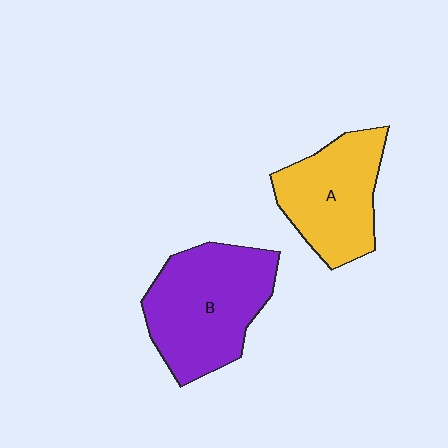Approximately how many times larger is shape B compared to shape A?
Approximately 1.3 times.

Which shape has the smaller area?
Shape A (yellow).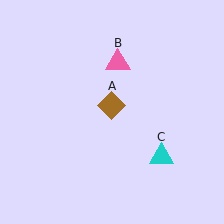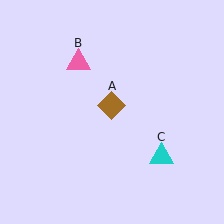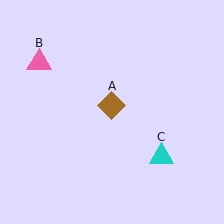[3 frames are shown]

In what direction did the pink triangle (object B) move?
The pink triangle (object B) moved left.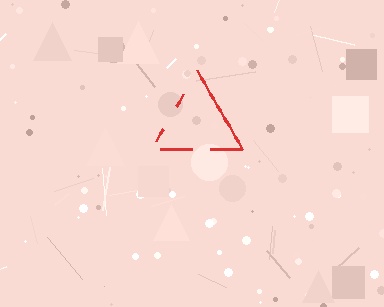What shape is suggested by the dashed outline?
The dashed outline suggests a triangle.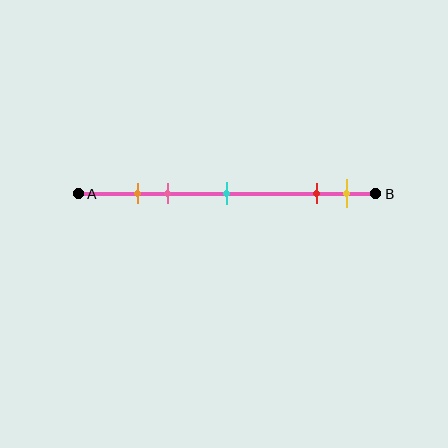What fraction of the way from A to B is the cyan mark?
The cyan mark is approximately 50% (0.5) of the way from A to B.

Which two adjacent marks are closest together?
The orange and pink marks are the closest adjacent pair.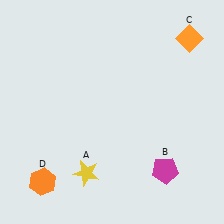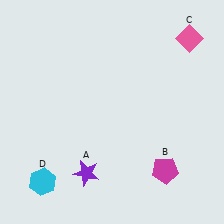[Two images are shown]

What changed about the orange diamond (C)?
In Image 1, C is orange. In Image 2, it changed to pink.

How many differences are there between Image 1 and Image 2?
There are 3 differences between the two images.